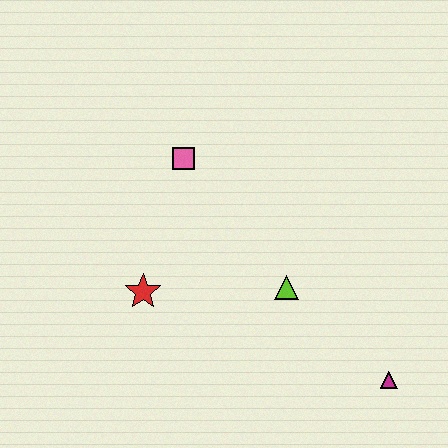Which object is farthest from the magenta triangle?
The pink square is farthest from the magenta triangle.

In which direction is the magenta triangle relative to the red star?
The magenta triangle is to the right of the red star.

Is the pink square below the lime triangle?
No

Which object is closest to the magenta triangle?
The lime triangle is closest to the magenta triangle.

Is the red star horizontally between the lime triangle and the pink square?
No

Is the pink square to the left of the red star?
No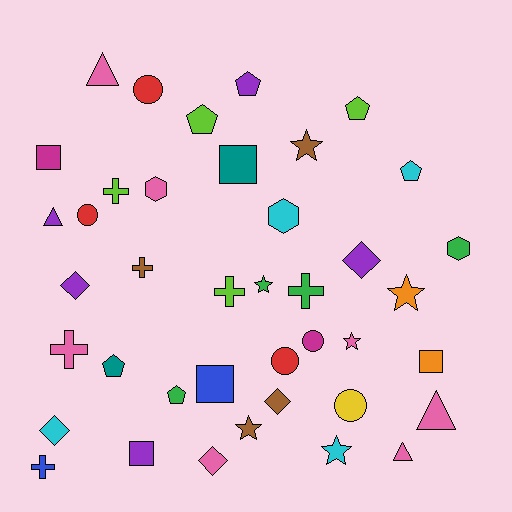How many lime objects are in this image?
There are 4 lime objects.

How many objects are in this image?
There are 40 objects.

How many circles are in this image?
There are 5 circles.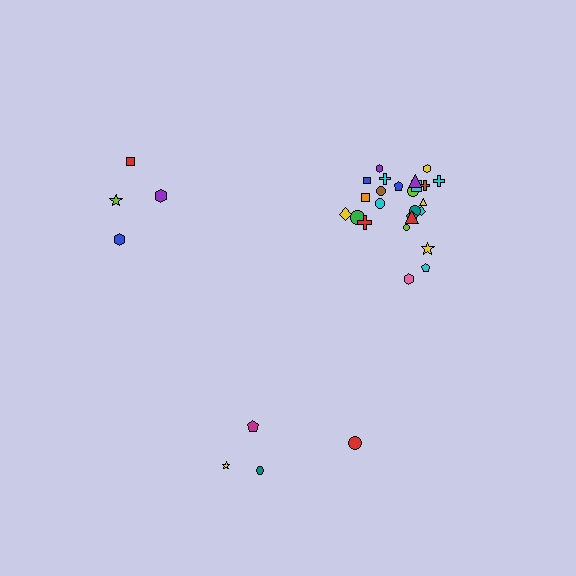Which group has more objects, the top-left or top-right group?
The top-right group.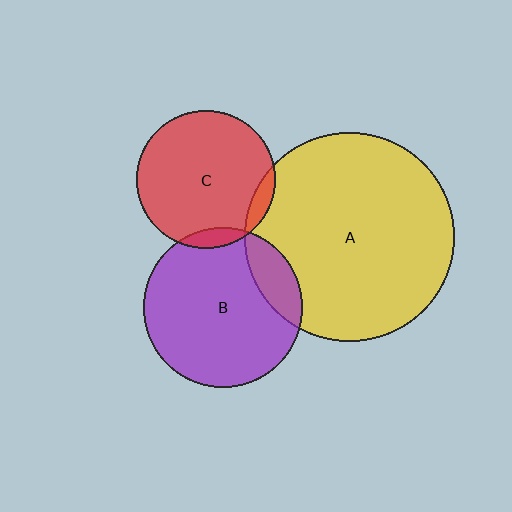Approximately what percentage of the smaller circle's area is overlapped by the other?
Approximately 5%.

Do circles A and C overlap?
Yes.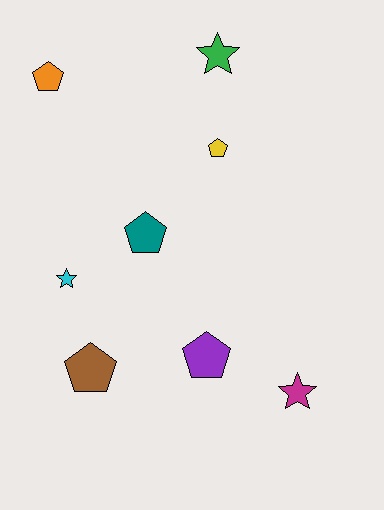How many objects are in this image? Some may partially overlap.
There are 8 objects.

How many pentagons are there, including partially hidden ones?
There are 5 pentagons.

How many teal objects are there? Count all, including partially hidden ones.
There is 1 teal object.